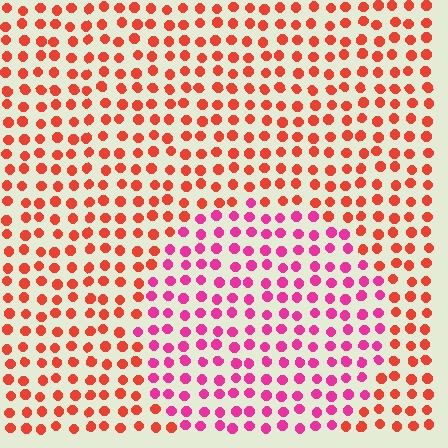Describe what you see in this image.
The image is filled with small red elements in a uniform arrangement. A circle-shaped region is visible where the elements are tinted to a slightly different hue, forming a subtle color boundary.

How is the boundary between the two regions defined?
The boundary is defined purely by a slight shift in hue (about 41 degrees). Spacing, size, and orientation are identical on both sides.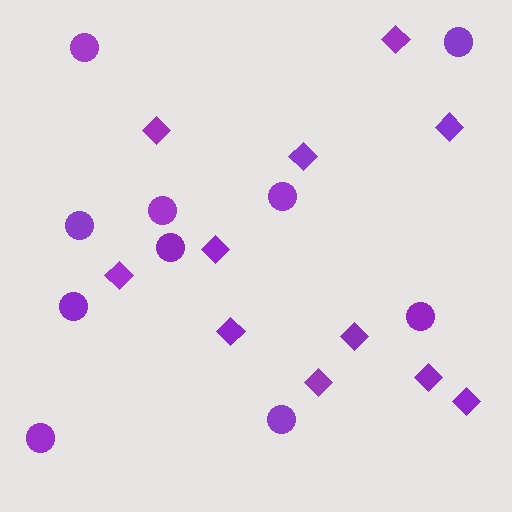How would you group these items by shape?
There are 2 groups: one group of circles (10) and one group of diamonds (11).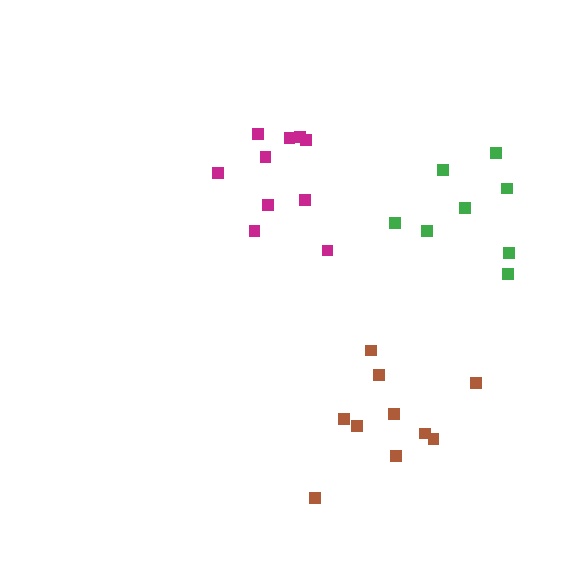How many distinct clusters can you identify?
There are 3 distinct clusters.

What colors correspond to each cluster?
The clusters are colored: green, brown, magenta.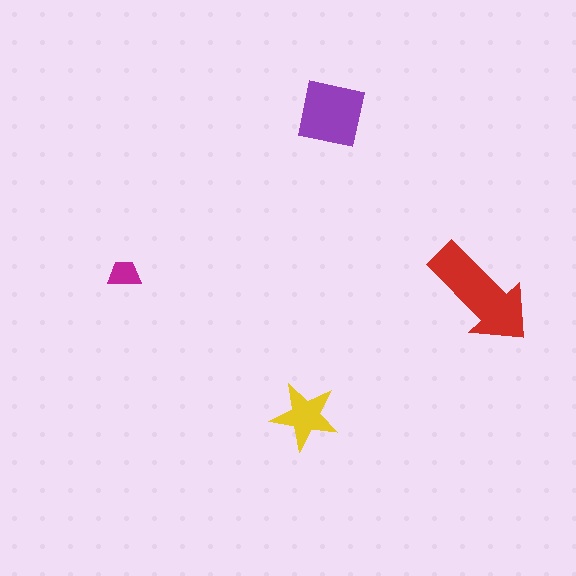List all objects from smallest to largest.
The magenta trapezoid, the yellow star, the purple square, the red arrow.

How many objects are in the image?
There are 4 objects in the image.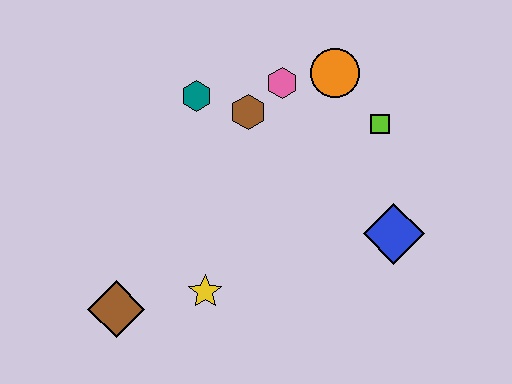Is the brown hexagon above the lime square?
Yes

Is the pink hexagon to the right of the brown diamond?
Yes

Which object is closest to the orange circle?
The pink hexagon is closest to the orange circle.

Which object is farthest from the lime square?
The brown diamond is farthest from the lime square.